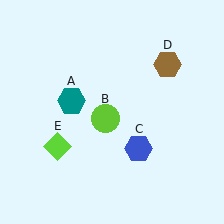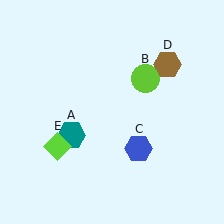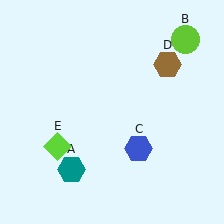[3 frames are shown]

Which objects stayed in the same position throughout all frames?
Blue hexagon (object C) and brown hexagon (object D) and lime diamond (object E) remained stationary.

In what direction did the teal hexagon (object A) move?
The teal hexagon (object A) moved down.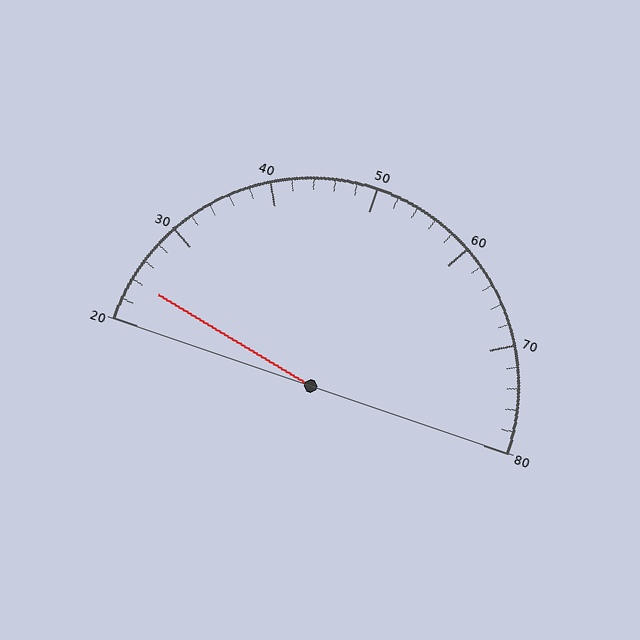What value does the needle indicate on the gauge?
The needle indicates approximately 24.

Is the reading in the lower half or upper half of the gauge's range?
The reading is in the lower half of the range (20 to 80).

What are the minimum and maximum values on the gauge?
The gauge ranges from 20 to 80.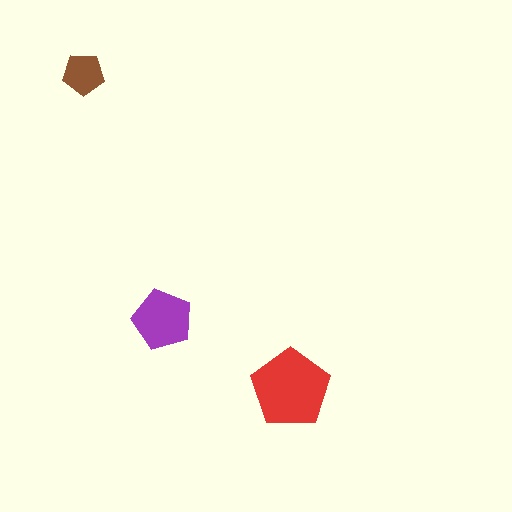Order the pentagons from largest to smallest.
the red one, the purple one, the brown one.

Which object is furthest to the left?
The brown pentagon is leftmost.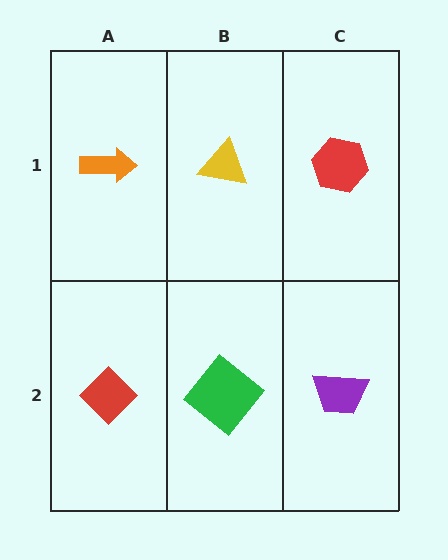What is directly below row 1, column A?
A red diamond.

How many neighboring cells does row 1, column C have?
2.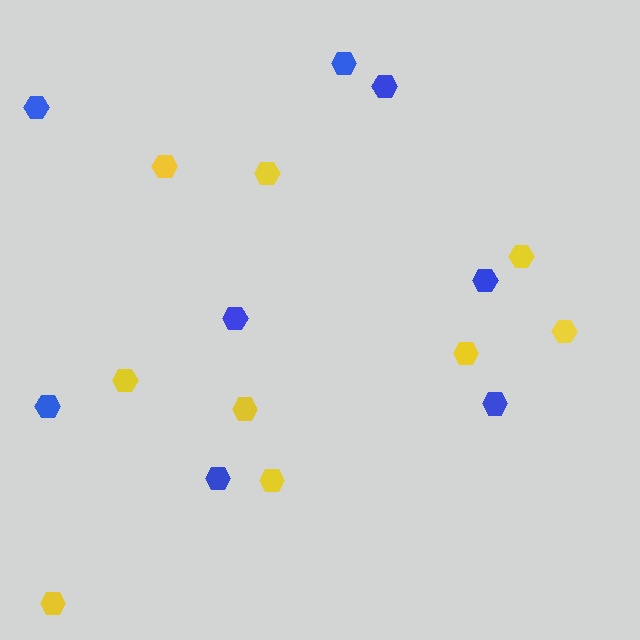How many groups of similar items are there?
There are 2 groups: one group of yellow hexagons (9) and one group of blue hexagons (8).